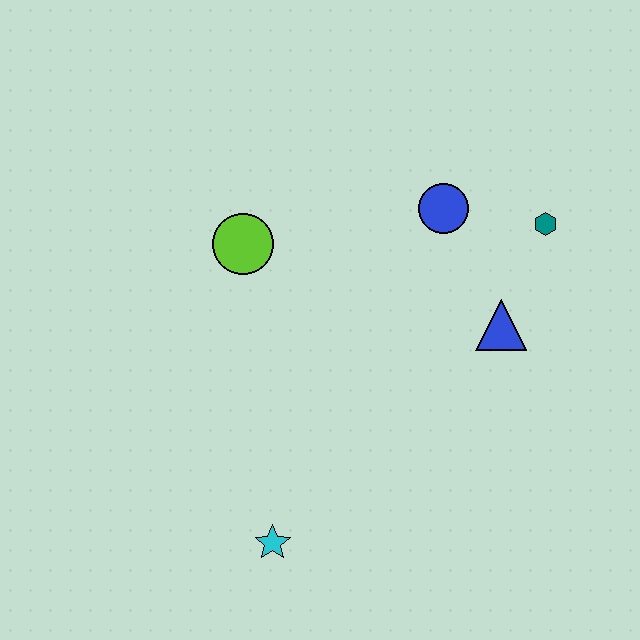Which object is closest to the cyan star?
The lime circle is closest to the cyan star.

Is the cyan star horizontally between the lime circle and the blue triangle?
Yes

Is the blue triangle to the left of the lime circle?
No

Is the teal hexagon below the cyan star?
No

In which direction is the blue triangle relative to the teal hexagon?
The blue triangle is below the teal hexagon.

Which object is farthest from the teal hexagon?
The cyan star is farthest from the teal hexagon.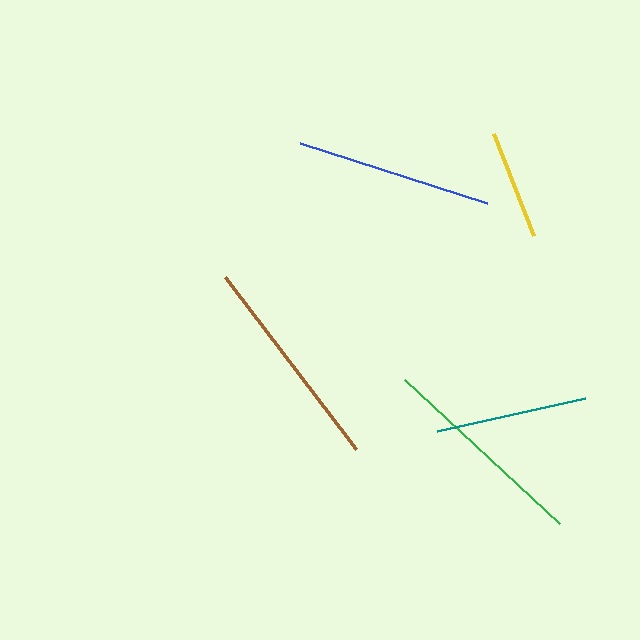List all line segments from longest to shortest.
From longest to shortest: brown, green, blue, teal, yellow.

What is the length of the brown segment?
The brown segment is approximately 217 pixels long.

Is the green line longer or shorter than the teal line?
The green line is longer than the teal line.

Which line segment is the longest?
The brown line is the longest at approximately 217 pixels.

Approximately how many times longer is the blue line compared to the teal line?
The blue line is approximately 1.3 times the length of the teal line.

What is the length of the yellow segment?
The yellow segment is approximately 110 pixels long.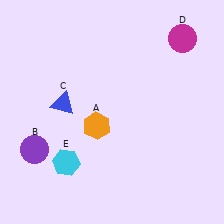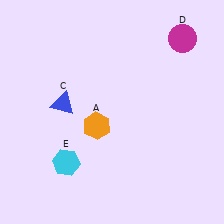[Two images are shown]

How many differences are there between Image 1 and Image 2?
There is 1 difference between the two images.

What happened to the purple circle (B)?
The purple circle (B) was removed in Image 2. It was in the bottom-left area of Image 1.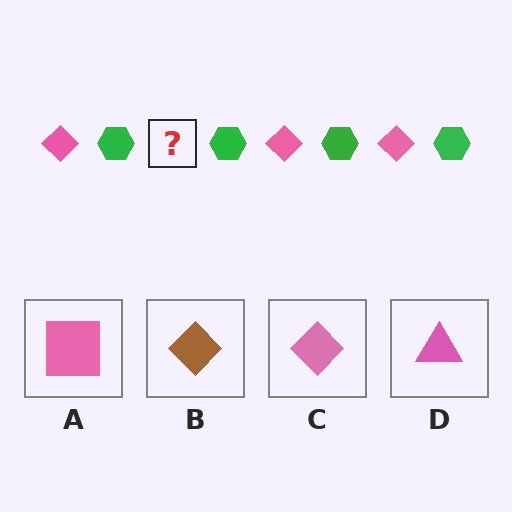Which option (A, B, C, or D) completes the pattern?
C.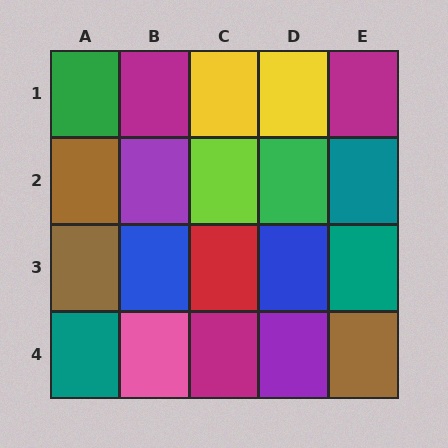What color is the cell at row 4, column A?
Teal.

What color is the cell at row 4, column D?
Purple.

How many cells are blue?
2 cells are blue.